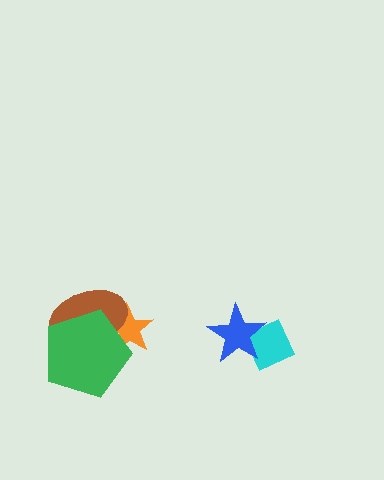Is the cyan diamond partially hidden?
Yes, it is partially covered by another shape.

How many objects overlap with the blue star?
1 object overlaps with the blue star.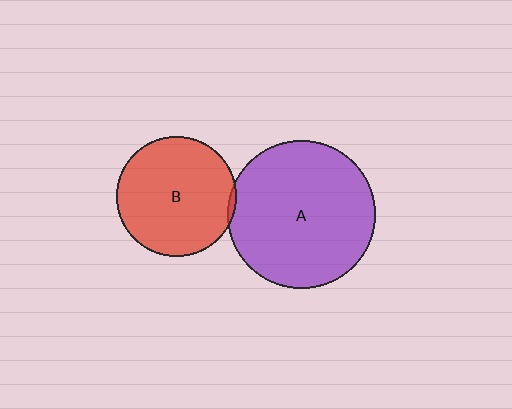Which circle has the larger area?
Circle A (purple).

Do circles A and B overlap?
Yes.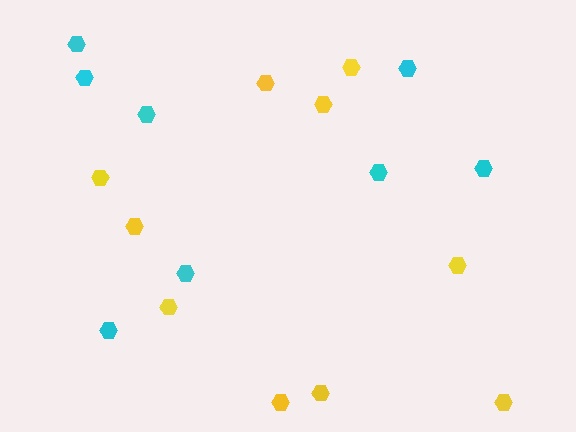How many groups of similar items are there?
There are 2 groups: one group of yellow hexagons (10) and one group of cyan hexagons (8).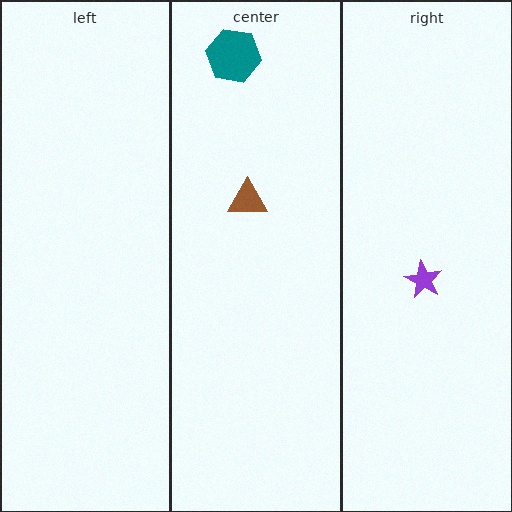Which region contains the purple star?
The right region.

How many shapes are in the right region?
1.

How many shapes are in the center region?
2.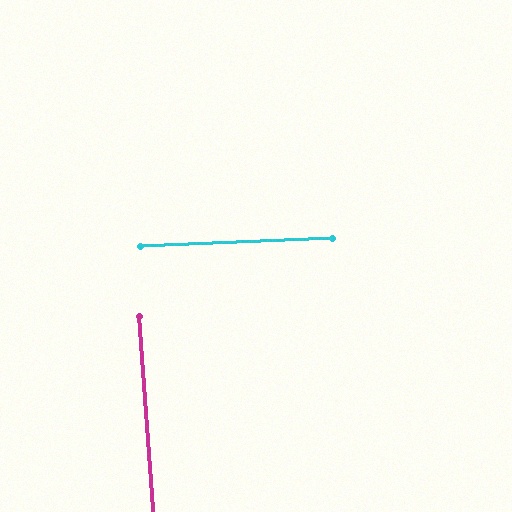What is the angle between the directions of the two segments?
Approximately 88 degrees.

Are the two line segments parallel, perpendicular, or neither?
Perpendicular — they meet at approximately 88°.